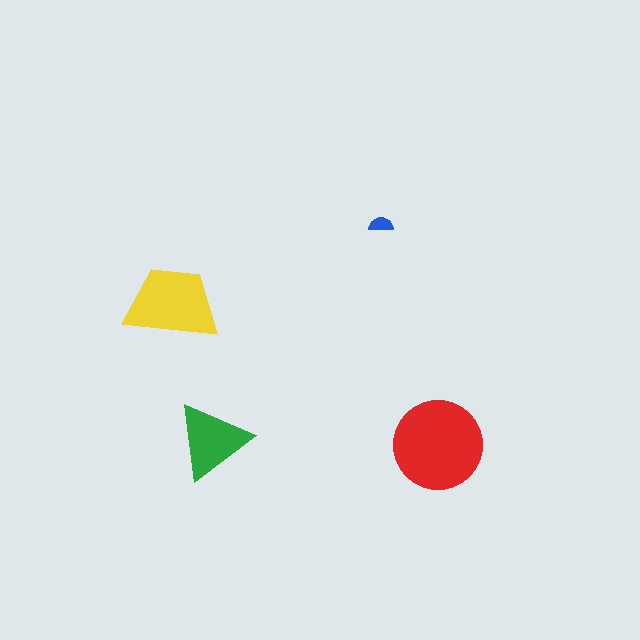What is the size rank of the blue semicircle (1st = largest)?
4th.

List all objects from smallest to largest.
The blue semicircle, the green triangle, the yellow trapezoid, the red circle.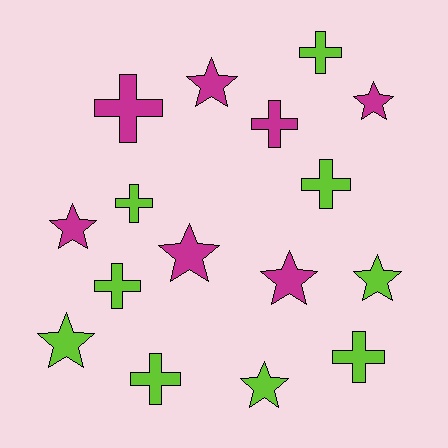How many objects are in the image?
There are 16 objects.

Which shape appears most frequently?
Cross, with 8 objects.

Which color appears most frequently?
Lime, with 9 objects.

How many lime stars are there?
There are 3 lime stars.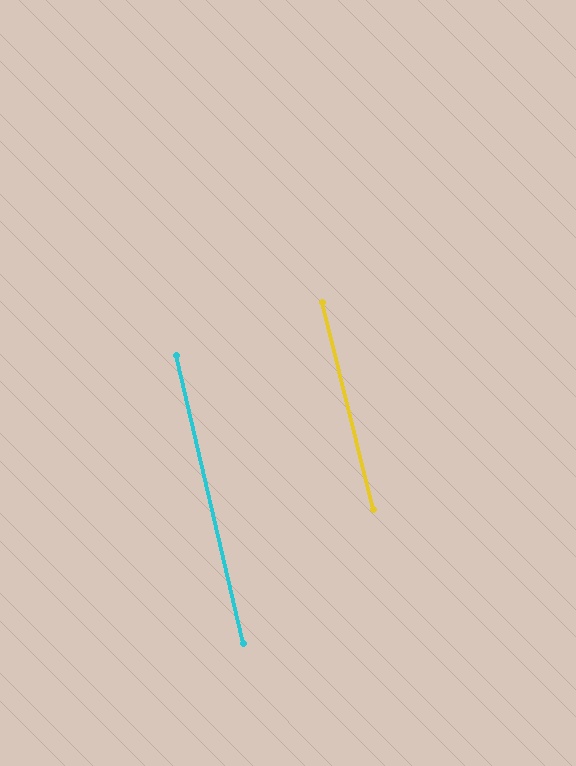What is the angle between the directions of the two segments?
Approximately 1 degree.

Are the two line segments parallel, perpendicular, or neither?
Parallel — their directions differ by only 0.7°.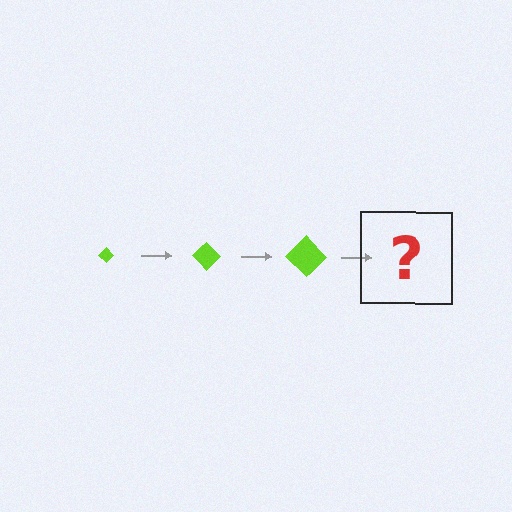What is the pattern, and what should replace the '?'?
The pattern is that the diamond gets progressively larger each step. The '?' should be a lime diamond, larger than the previous one.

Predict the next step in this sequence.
The next step is a lime diamond, larger than the previous one.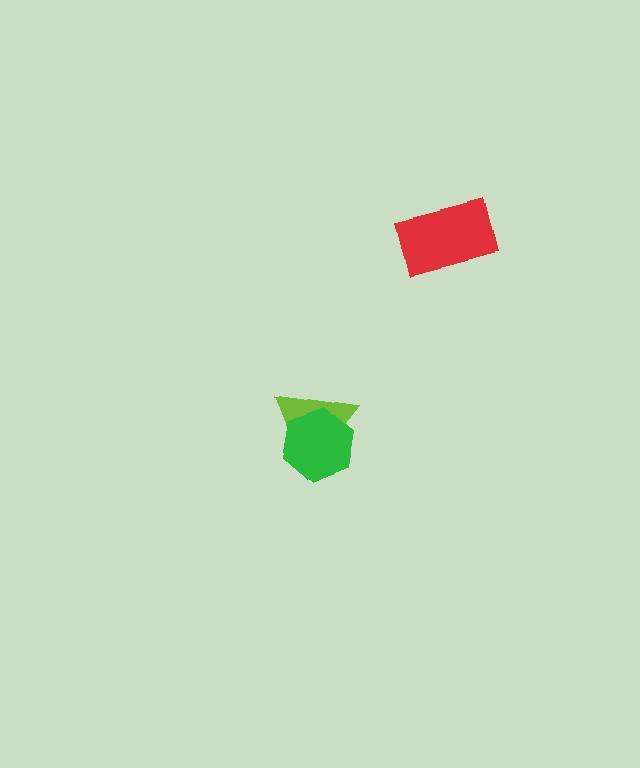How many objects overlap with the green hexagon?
1 object overlaps with the green hexagon.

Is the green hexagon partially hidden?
No, no other shape covers it.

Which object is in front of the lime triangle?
The green hexagon is in front of the lime triangle.